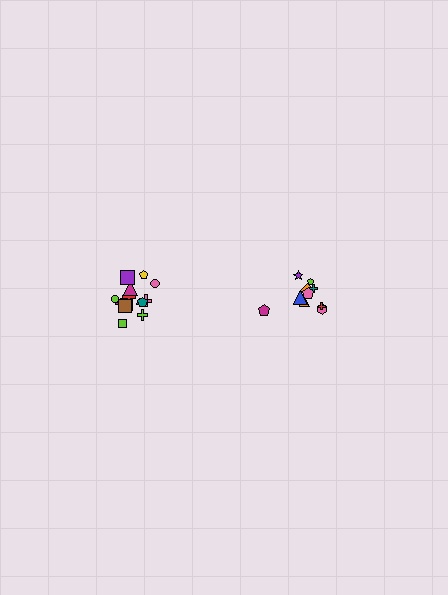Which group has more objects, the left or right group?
The left group.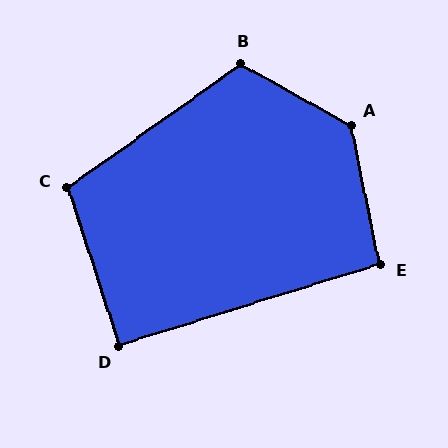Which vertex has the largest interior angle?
A, at approximately 131 degrees.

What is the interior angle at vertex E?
Approximately 96 degrees (obtuse).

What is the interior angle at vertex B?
Approximately 116 degrees (obtuse).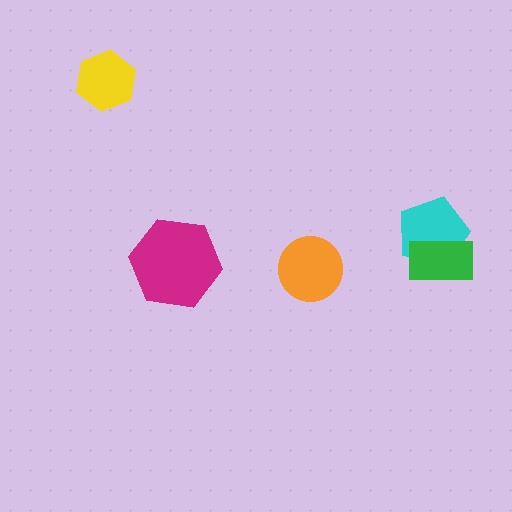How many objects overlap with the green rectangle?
1 object overlaps with the green rectangle.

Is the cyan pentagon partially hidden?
Yes, it is partially covered by another shape.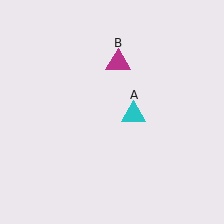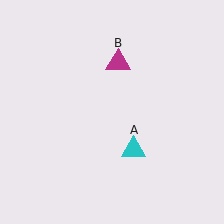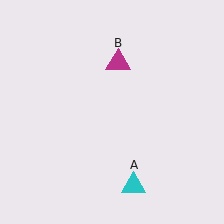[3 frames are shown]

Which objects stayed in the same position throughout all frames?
Magenta triangle (object B) remained stationary.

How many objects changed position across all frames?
1 object changed position: cyan triangle (object A).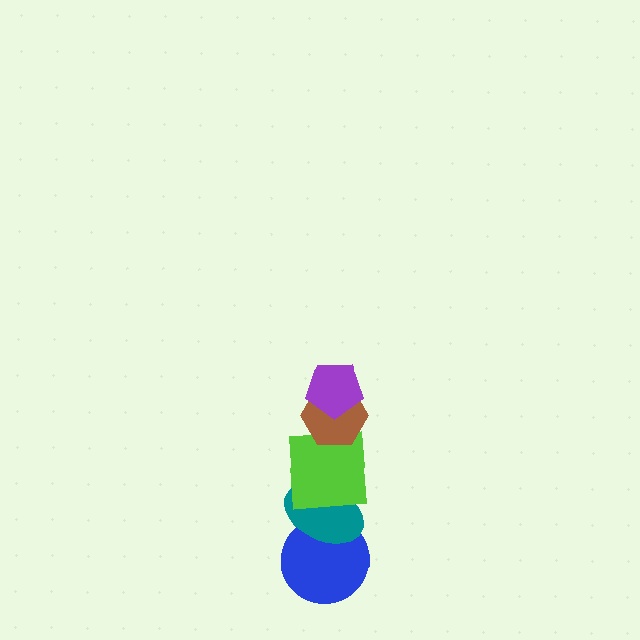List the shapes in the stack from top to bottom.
From top to bottom: the purple pentagon, the brown hexagon, the lime square, the teal ellipse, the blue circle.